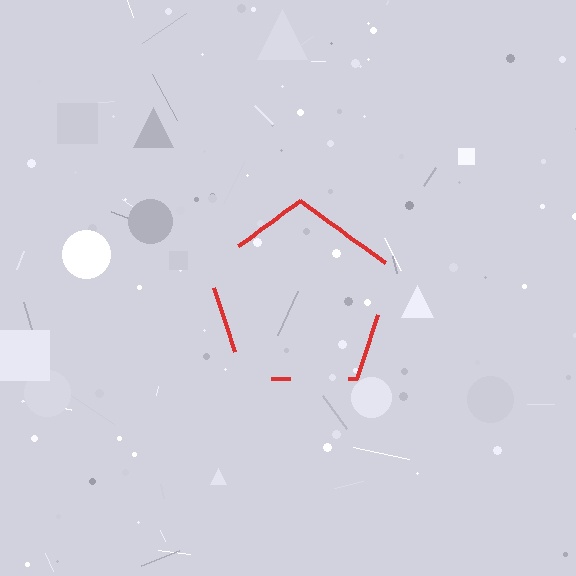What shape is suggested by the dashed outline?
The dashed outline suggests a pentagon.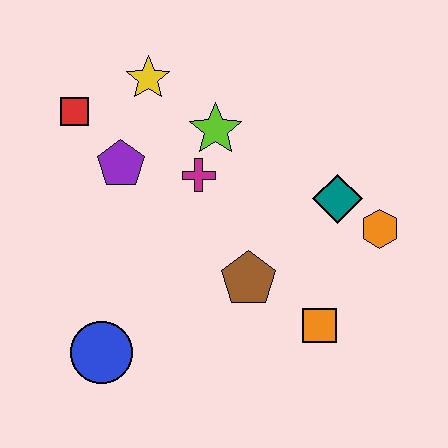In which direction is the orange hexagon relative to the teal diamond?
The orange hexagon is to the right of the teal diamond.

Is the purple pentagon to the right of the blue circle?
Yes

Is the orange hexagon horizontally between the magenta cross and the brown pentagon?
No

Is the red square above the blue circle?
Yes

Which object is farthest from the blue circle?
The orange hexagon is farthest from the blue circle.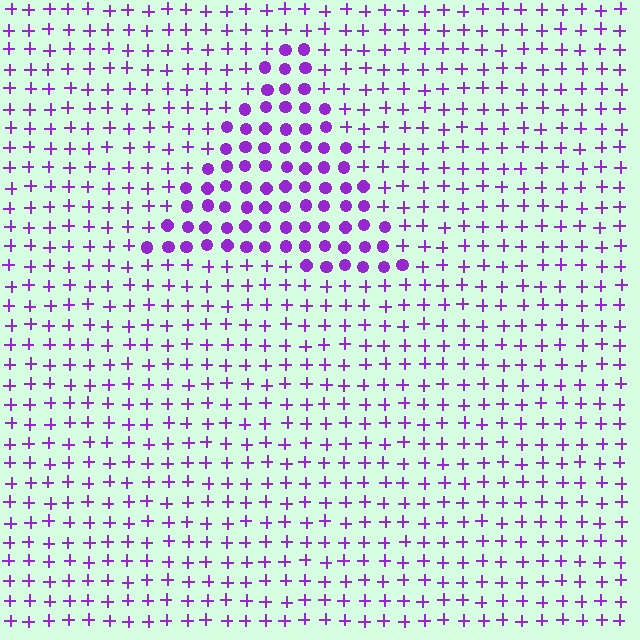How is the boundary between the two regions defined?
The boundary is defined by a change in element shape: circles inside vs. plus signs outside. All elements share the same color and spacing.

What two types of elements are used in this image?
The image uses circles inside the triangle region and plus signs outside it.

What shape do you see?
I see a triangle.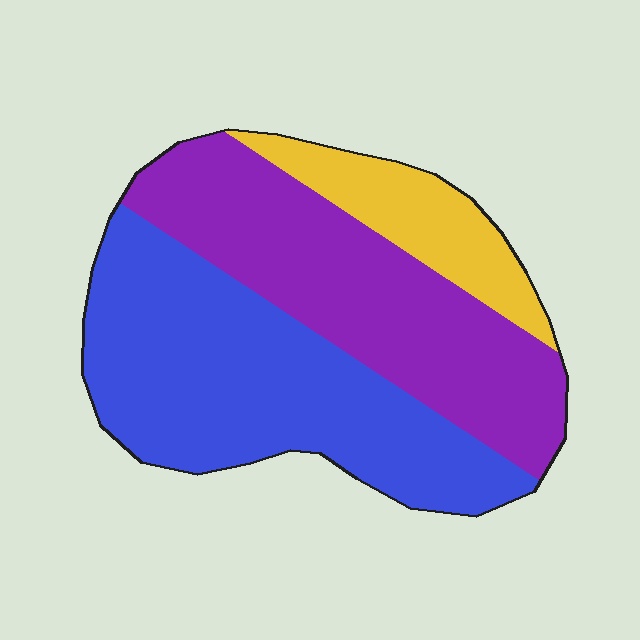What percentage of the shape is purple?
Purple takes up between a quarter and a half of the shape.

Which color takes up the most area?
Blue, at roughly 45%.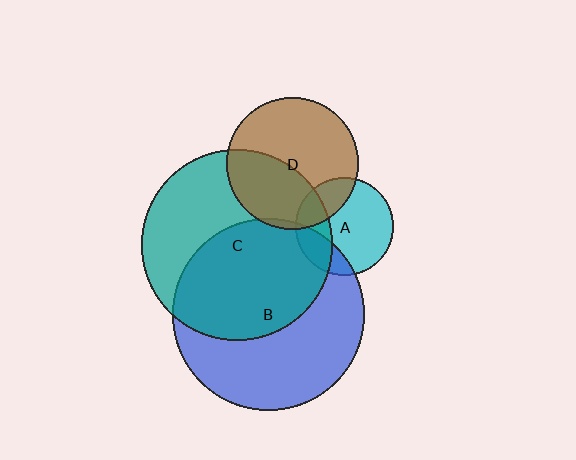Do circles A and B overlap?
Yes.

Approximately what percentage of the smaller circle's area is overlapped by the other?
Approximately 20%.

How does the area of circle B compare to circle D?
Approximately 2.1 times.